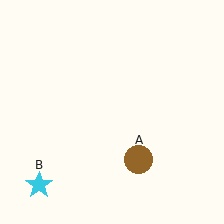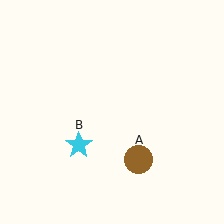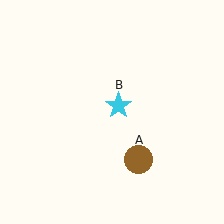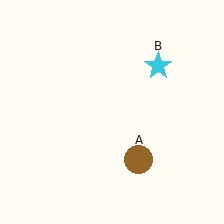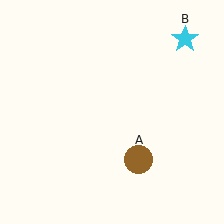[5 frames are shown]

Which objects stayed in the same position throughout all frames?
Brown circle (object A) remained stationary.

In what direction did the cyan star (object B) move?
The cyan star (object B) moved up and to the right.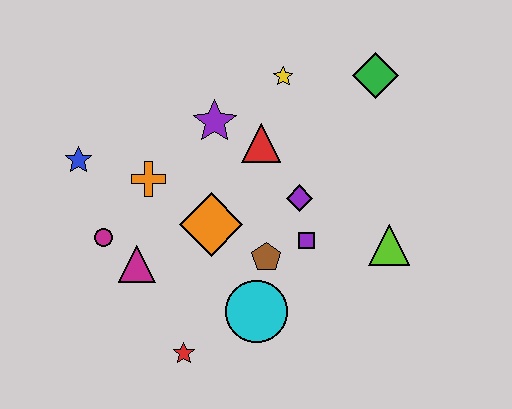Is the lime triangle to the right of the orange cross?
Yes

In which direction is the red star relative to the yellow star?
The red star is below the yellow star.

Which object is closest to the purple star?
The red triangle is closest to the purple star.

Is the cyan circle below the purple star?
Yes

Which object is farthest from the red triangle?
The red star is farthest from the red triangle.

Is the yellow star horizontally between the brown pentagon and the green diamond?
Yes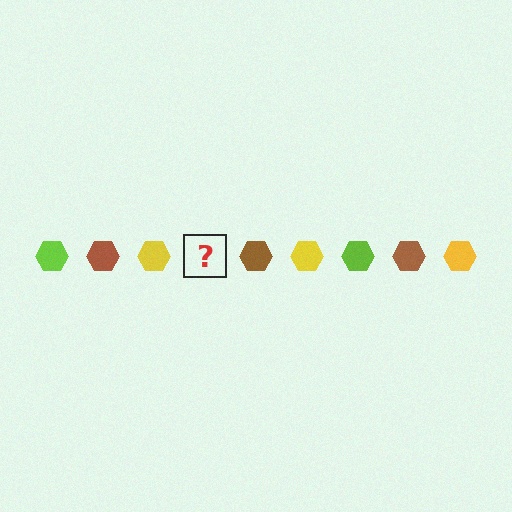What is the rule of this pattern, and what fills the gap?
The rule is that the pattern cycles through lime, brown, yellow hexagons. The gap should be filled with a lime hexagon.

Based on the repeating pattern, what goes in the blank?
The blank should be a lime hexagon.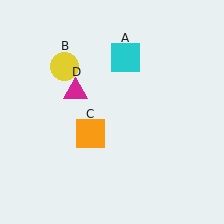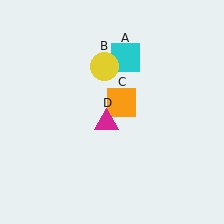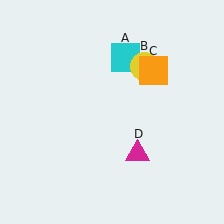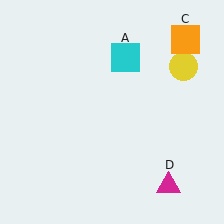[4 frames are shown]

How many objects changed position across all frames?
3 objects changed position: yellow circle (object B), orange square (object C), magenta triangle (object D).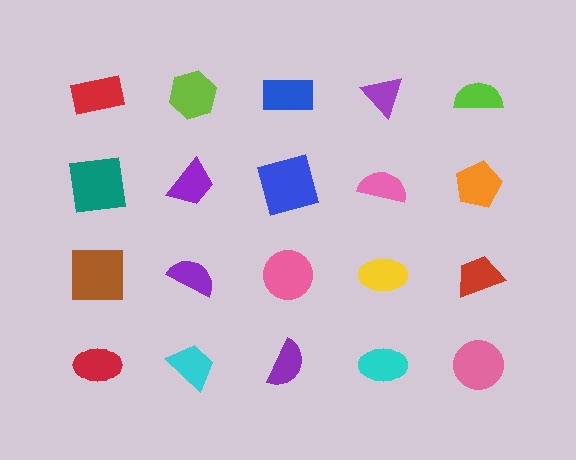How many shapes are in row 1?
5 shapes.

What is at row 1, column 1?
A red rectangle.